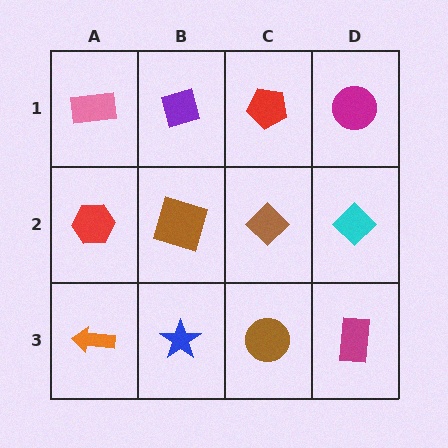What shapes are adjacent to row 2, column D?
A magenta circle (row 1, column D), a magenta rectangle (row 3, column D), a brown diamond (row 2, column C).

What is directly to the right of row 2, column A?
A brown square.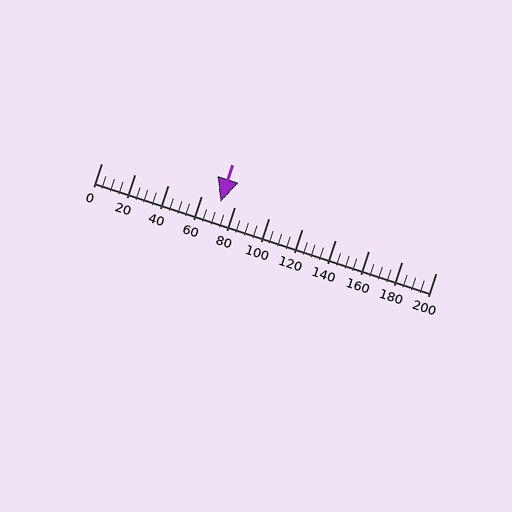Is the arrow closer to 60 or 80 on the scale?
The arrow is closer to 80.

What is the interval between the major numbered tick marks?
The major tick marks are spaced 20 units apart.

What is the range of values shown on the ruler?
The ruler shows values from 0 to 200.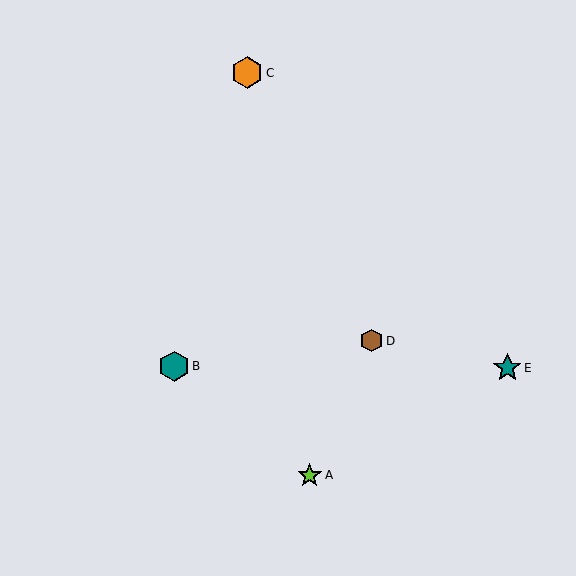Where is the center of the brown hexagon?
The center of the brown hexagon is at (371, 341).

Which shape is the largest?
The orange hexagon (labeled C) is the largest.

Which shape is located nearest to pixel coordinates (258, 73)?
The orange hexagon (labeled C) at (247, 73) is nearest to that location.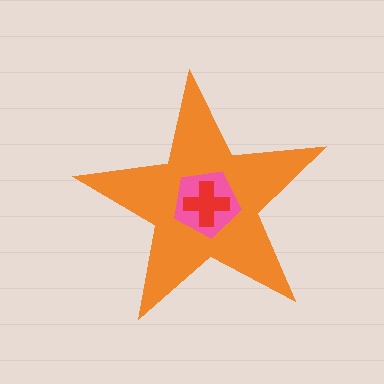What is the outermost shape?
The orange star.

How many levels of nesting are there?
3.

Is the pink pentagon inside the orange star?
Yes.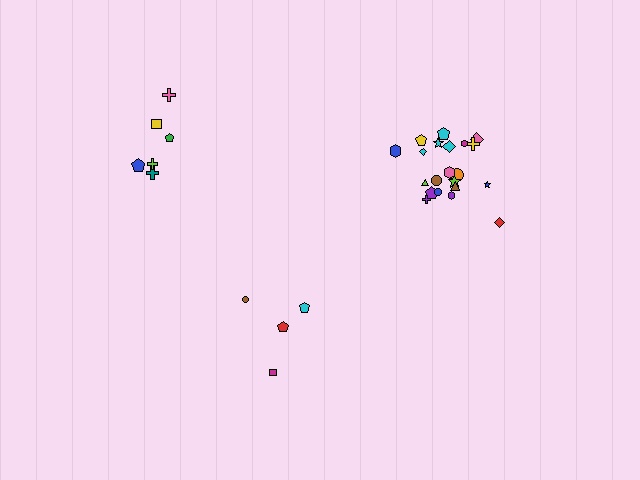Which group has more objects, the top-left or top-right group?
The top-right group.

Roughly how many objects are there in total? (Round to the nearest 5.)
Roughly 30 objects in total.